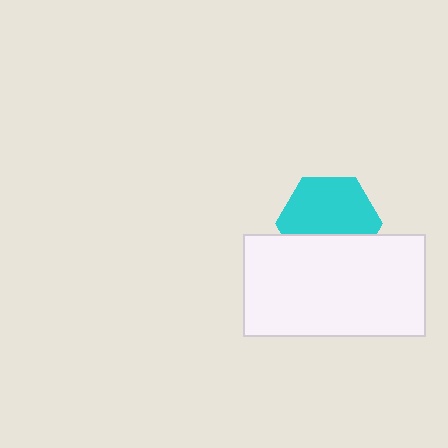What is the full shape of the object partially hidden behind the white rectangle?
The partially hidden object is a cyan hexagon.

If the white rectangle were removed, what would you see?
You would see the complete cyan hexagon.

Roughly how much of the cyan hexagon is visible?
About half of it is visible (roughly 63%).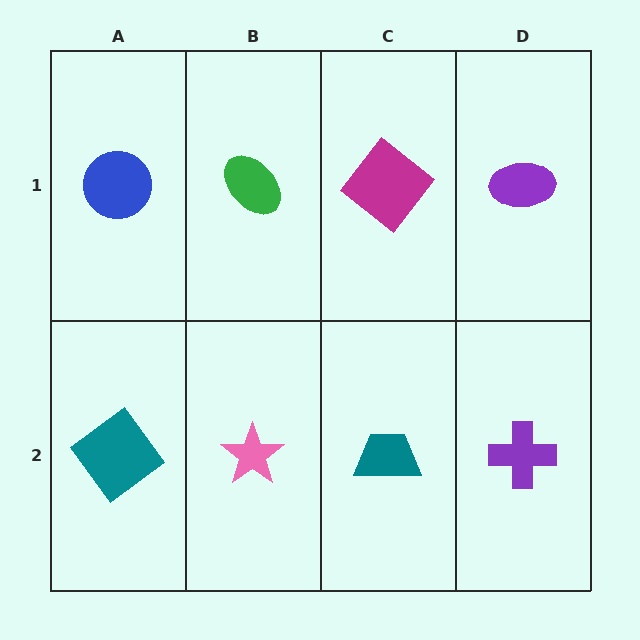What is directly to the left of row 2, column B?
A teal diamond.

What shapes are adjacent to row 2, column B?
A green ellipse (row 1, column B), a teal diamond (row 2, column A), a teal trapezoid (row 2, column C).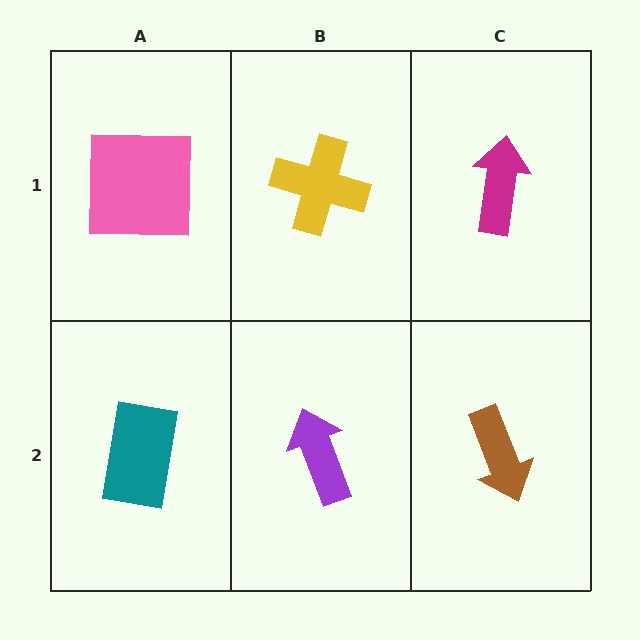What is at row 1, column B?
A yellow cross.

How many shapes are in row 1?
3 shapes.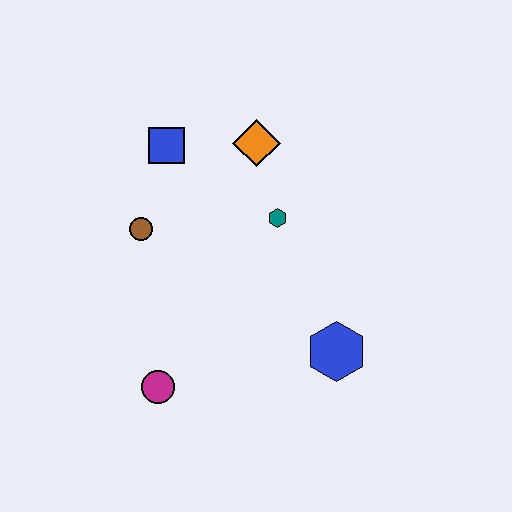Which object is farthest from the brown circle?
The blue hexagon is farthest from the brown circle.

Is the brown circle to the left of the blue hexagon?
Yes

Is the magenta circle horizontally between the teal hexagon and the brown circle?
Yes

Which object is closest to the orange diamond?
The teal hexagon is closest to the orange diamond.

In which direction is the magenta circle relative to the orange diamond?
The magenta circle is below the orange diamond.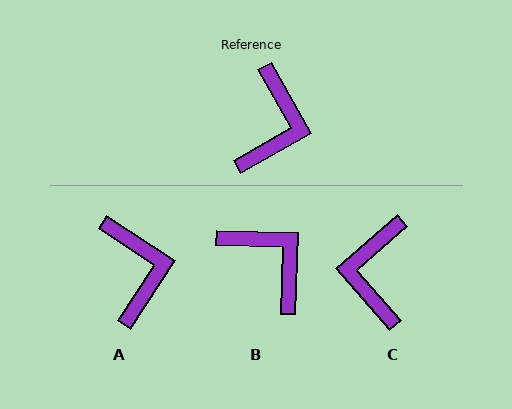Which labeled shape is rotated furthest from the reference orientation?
C, about 169 degrees away.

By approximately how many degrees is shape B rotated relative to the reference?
Approximately 58 degrees counter-clockwise.